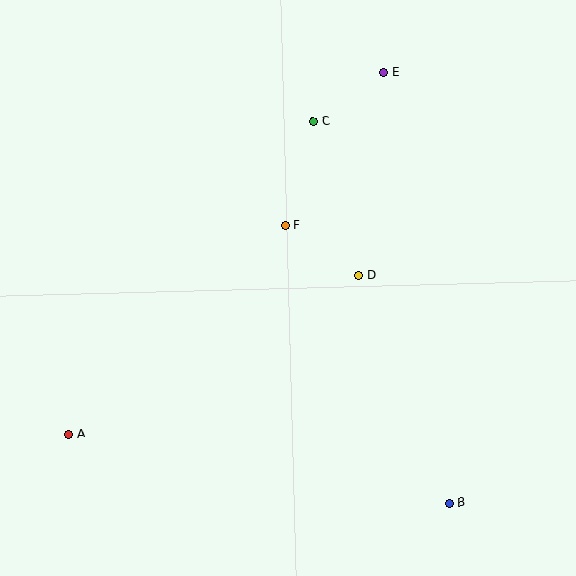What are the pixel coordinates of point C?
Point C is at (313, 122).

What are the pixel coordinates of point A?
Point A is at (69, 434).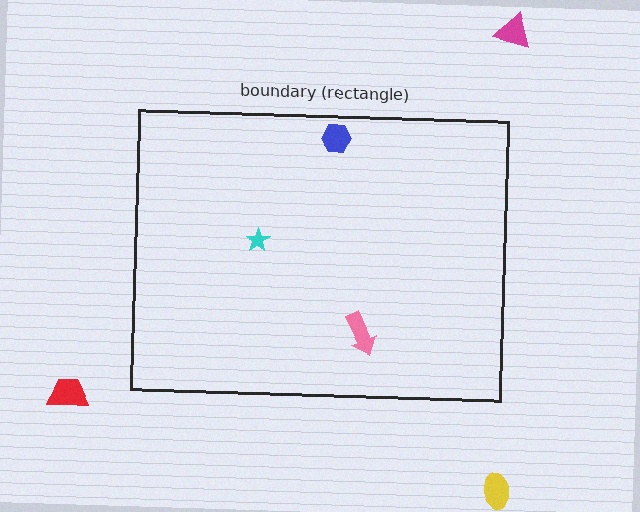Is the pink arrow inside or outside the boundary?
Inside.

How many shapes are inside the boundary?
3 inside, 3 outside.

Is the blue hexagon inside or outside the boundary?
Inside.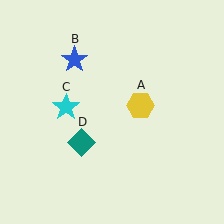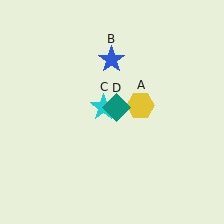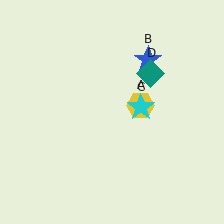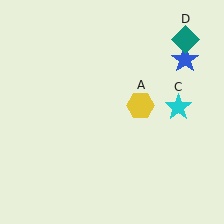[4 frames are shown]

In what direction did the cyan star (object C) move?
The cyan star (object C) moved right.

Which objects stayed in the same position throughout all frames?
Yellow hexagon (object A) remained stationary.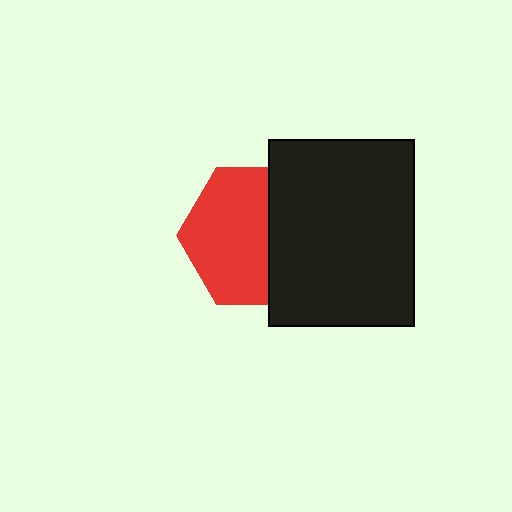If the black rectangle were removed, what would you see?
You would see the complete red hexagon.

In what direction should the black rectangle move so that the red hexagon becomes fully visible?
The black rectangle should move right. That is the shortest direction to clear the overlap and leave the red hexagon fully visible.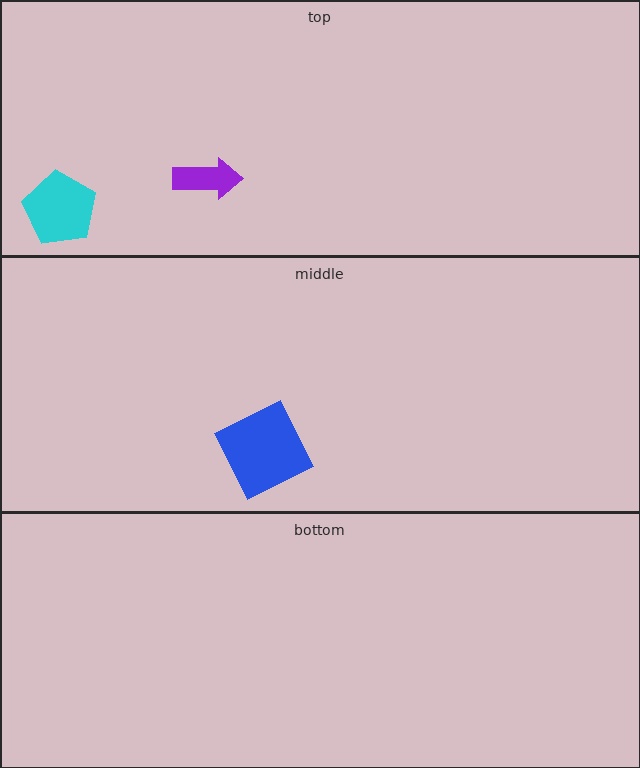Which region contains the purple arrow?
The top region.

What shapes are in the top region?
The cyan pentagon, the purple arrow.